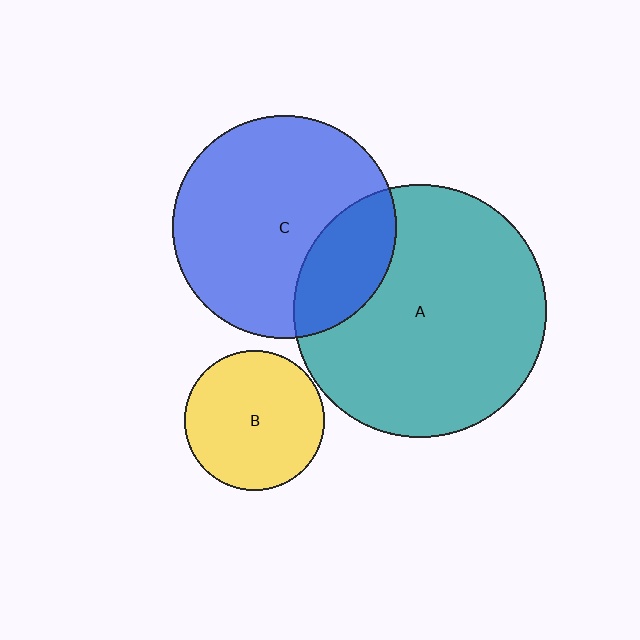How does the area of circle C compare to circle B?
Approximately 2.5 times.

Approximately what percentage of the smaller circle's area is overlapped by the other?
Approximately 25%.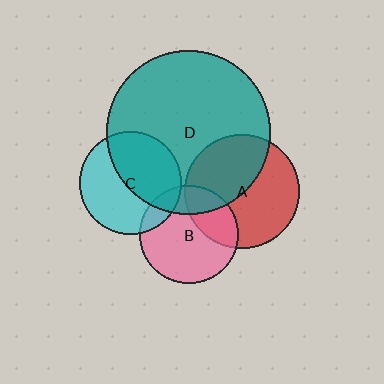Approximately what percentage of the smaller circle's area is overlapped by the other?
Approximately 50%.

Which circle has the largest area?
Circle D (teal).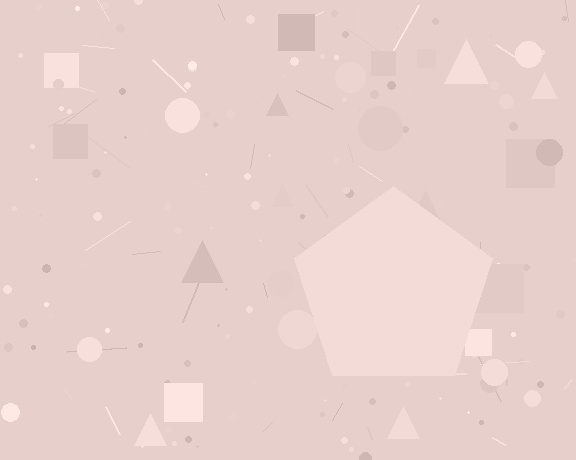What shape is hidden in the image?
A pentagon is hidden in the image.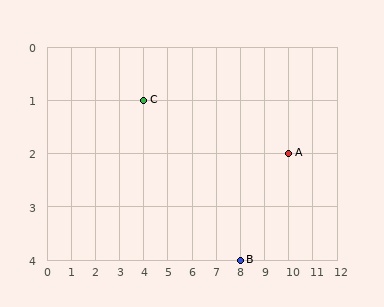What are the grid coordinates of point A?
Point A is at grid coordinates (10, 2).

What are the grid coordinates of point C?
Point C is at grid coordinates (4, 1).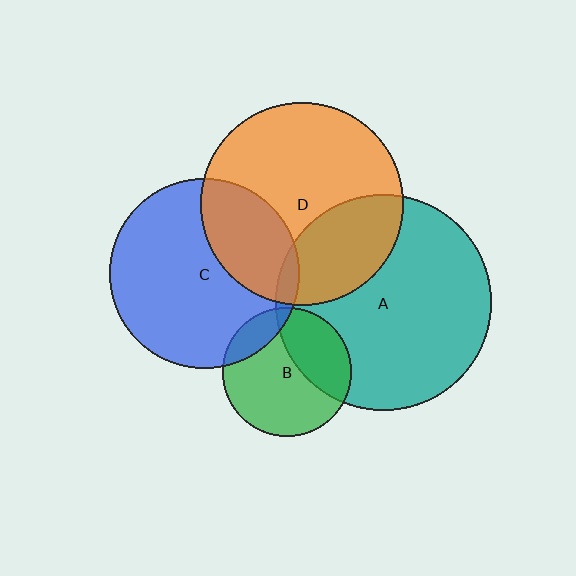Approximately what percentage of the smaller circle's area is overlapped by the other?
Approximately 30%.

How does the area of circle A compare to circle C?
Approximately 1.3 times.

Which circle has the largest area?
Circle A (teal).